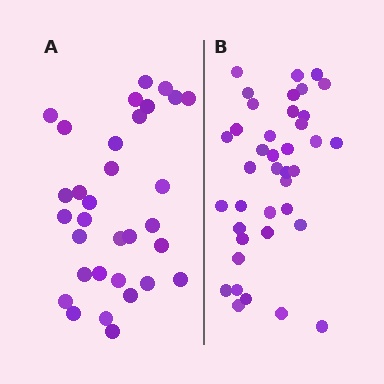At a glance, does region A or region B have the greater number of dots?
Region B (the right region) has more dots.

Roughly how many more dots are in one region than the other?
Region B has roughly 8 or so more dots than region A.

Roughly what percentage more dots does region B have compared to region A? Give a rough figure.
About 20% more.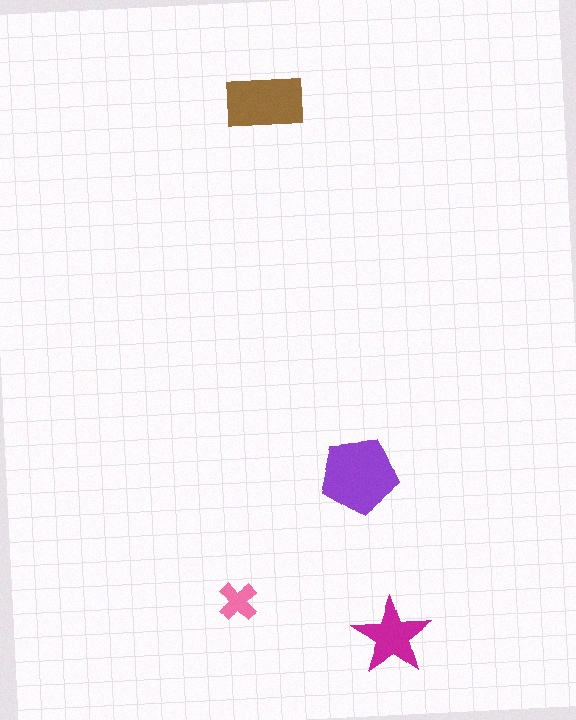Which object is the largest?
The purple pentagon.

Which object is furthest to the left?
The pink cross is leftmost.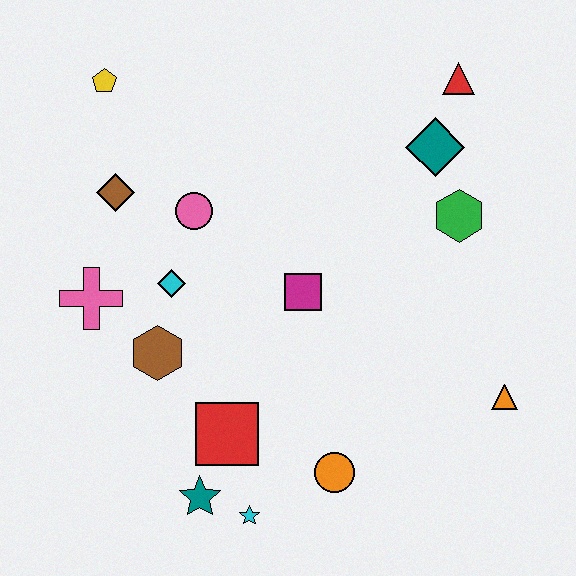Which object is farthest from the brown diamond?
The orange triangle is farthest from the brown diamond.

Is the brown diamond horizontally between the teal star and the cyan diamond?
No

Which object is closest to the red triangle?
The teal diamond is closest to the red triangle.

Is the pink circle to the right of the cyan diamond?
Yes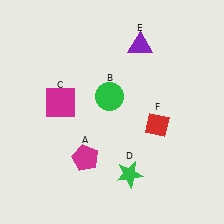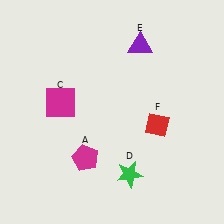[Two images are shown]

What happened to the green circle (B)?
The green circle (B) was removed in Image 2. It was in the top-left area of Image 1.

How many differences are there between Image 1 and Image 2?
There is 1 difference between the two images.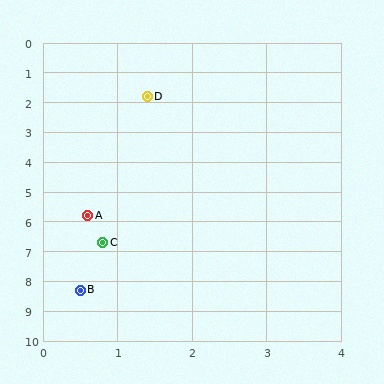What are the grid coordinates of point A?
Point A is at approximately (0.6, 5.8).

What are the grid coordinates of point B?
Point B is at approximately (0.5, 8.3).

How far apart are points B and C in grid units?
Points B and C are about 1.6 grid units apart.